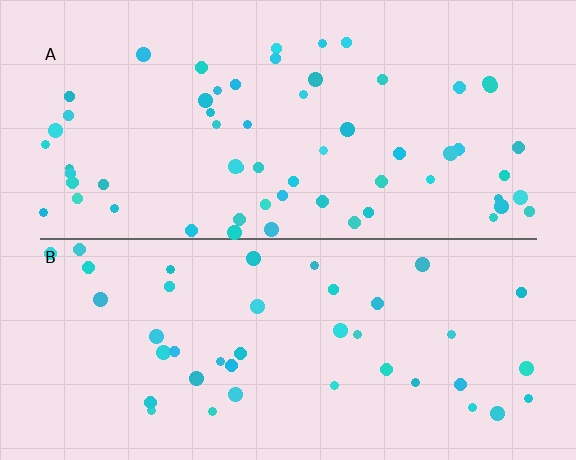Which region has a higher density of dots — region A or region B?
A (the top).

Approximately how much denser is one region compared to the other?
Approximately 1.5× — region A over region B.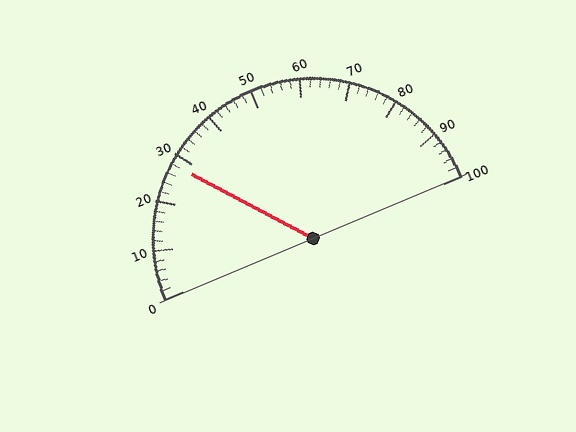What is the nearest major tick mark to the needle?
The nearest major tick mark is 30.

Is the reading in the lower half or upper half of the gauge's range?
The reading is in the lower half of the range (0 to 100).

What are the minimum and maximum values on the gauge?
The gauge ranges from 0 to 100.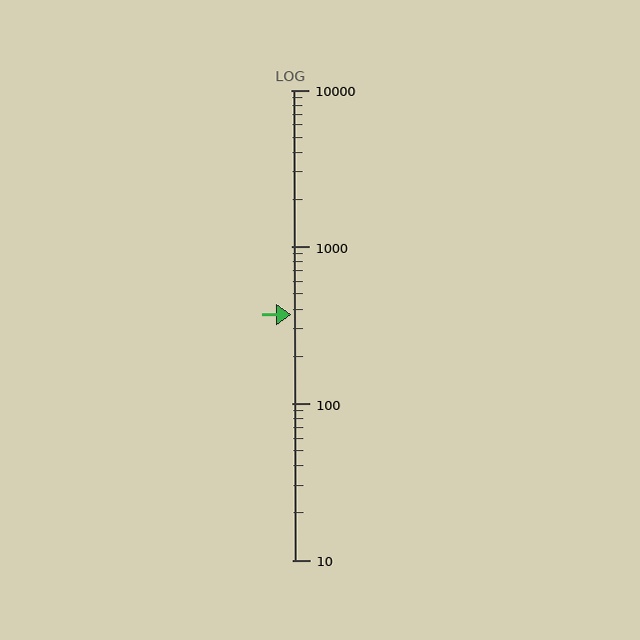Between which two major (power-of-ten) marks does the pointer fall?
The pointer is between 100 and 1000.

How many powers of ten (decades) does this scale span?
The scale spans 3 decades, from 10 to 10000.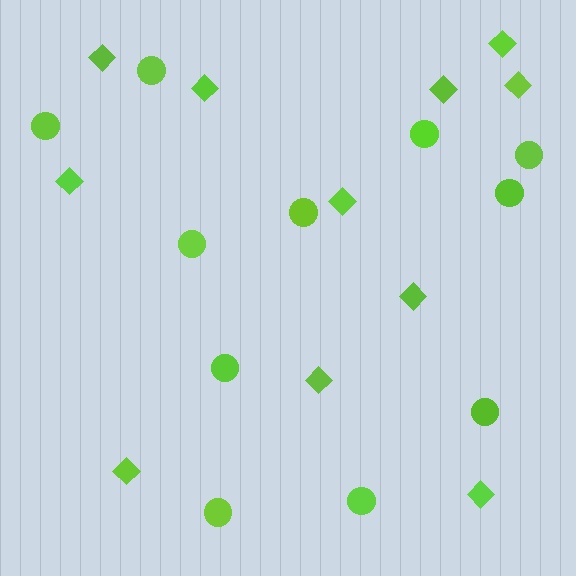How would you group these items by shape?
There are 2 groups: one group of diamonds (11) and one group of circles (11).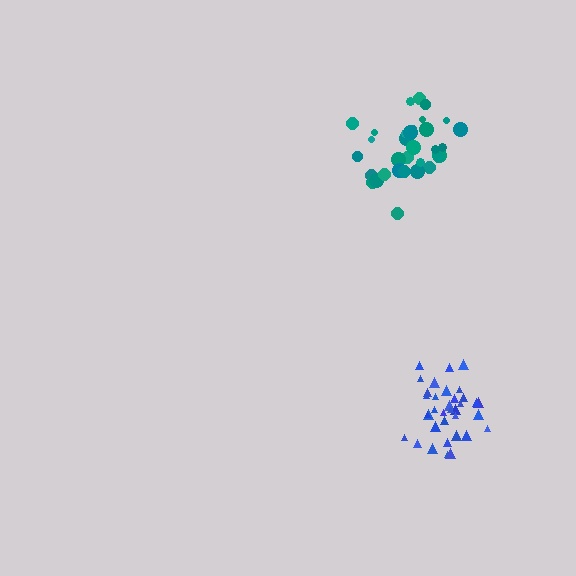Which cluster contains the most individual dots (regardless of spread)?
Blue (35).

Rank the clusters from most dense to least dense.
blue, teal.